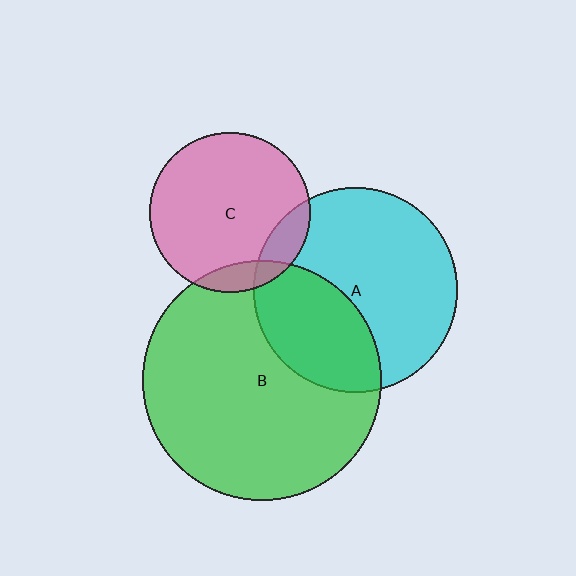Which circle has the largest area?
Circle B (green).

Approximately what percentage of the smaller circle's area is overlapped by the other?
Approximately 10%.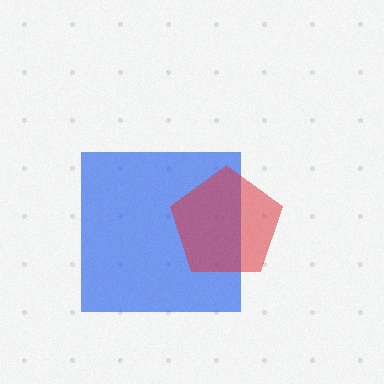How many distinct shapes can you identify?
There are 2 distinct shapes: a blue square, a red pentagon.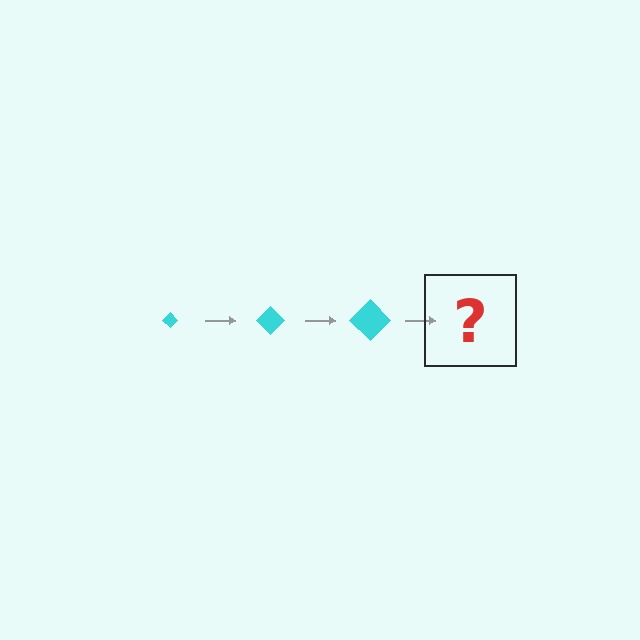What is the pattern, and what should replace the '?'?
The pattern is that the diamond gets progressively larger each step. The '?' should be a cyan diamond, larger than the previous one.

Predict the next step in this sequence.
The next step is a cyan diamond, larger than the previous one.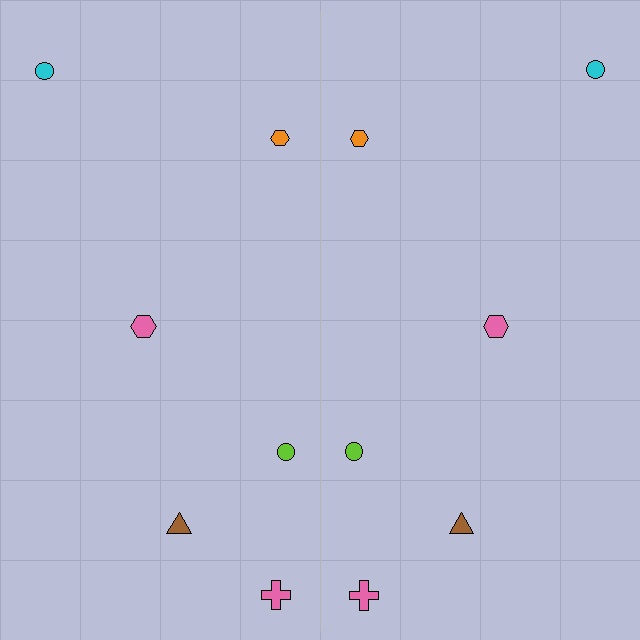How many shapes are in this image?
There are 12 shapes in this image.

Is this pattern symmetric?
Yes, this pattern has bilateral (reflection) symmetry.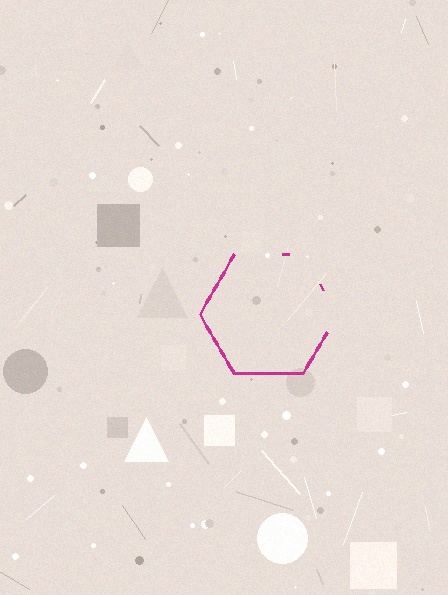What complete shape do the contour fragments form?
The contour fragments form a hexagon.